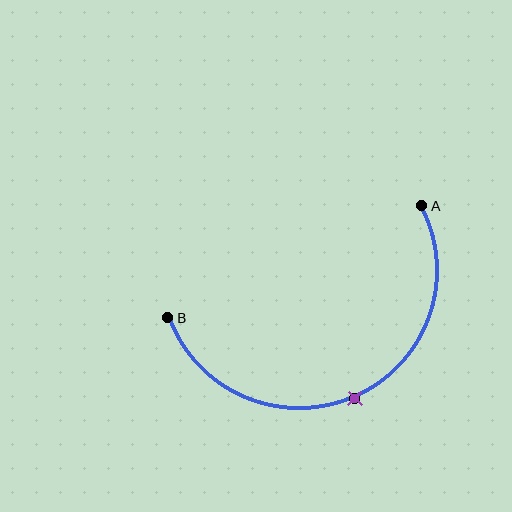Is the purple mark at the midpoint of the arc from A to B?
Yes. The purple mark lies on the arc at equal arc-length from both A and B — it is the arc midpoint.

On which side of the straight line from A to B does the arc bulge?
The arc bulges below the straight line connecting A and B.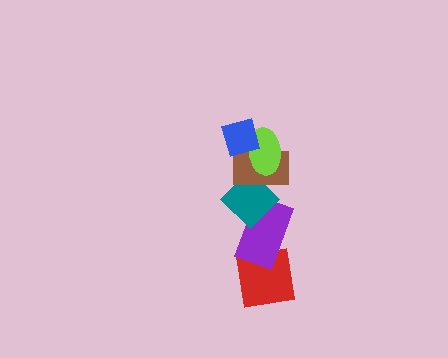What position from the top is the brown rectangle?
The brown rectangle is 3rd from the top.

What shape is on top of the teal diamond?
The brown rectangle is on top of the teal diamond.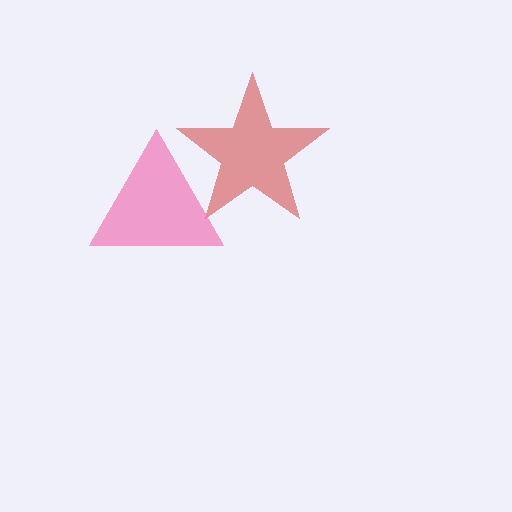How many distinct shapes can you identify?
There are 2 distinct shapes: a red star, a pink triangle.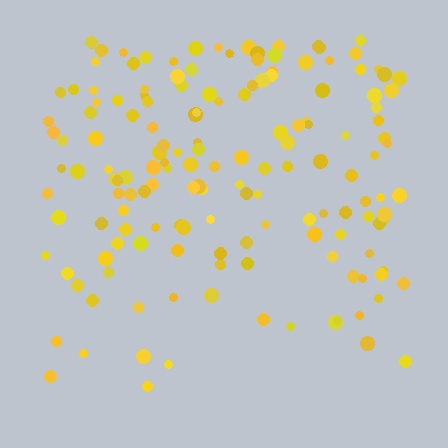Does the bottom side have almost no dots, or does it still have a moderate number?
Still a moderate number, just noticeably fewer than the top.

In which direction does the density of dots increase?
From bottom to top, with the top side densest.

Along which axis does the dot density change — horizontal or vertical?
Vertical.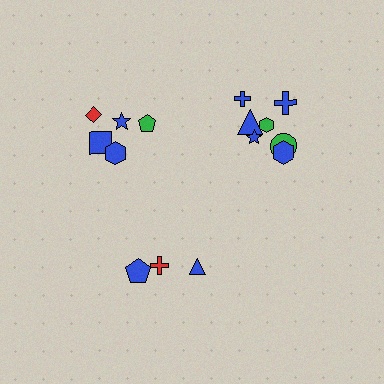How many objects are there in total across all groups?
There are 15 objects.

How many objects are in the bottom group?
There are 3 objects.